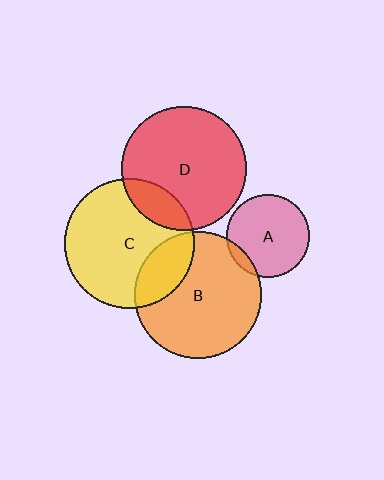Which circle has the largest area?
Circle C (yellow).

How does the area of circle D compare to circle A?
Approximately 2.3 times.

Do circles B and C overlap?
Yes.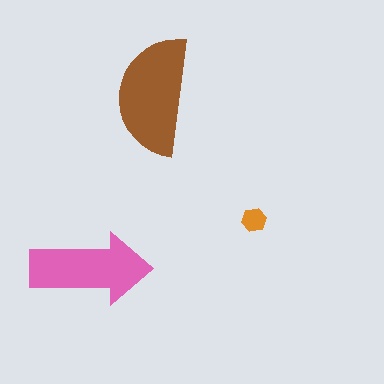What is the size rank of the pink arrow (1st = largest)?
2nd.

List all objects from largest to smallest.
The brown semicircle, the pink arrow, the orange hexagon.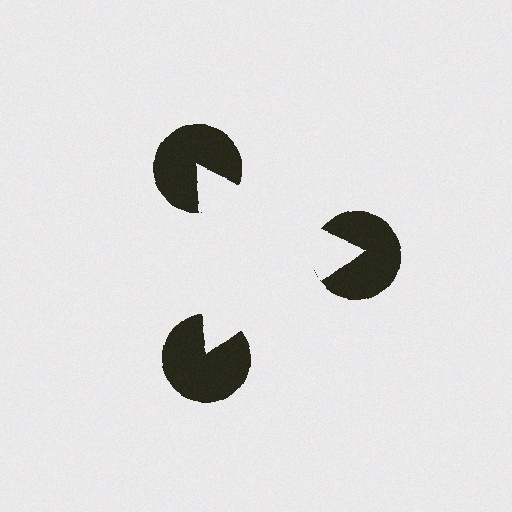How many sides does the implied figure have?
3 sides.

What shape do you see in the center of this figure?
An illusory triangle — its edges are inferred from the aligned wedge cuts in the pac-man discs, not physically drawn.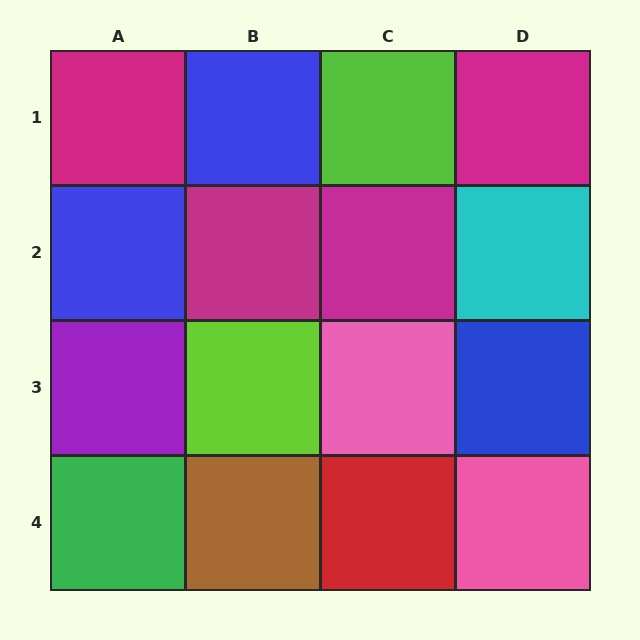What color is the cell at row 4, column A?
Green.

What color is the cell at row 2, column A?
Blue.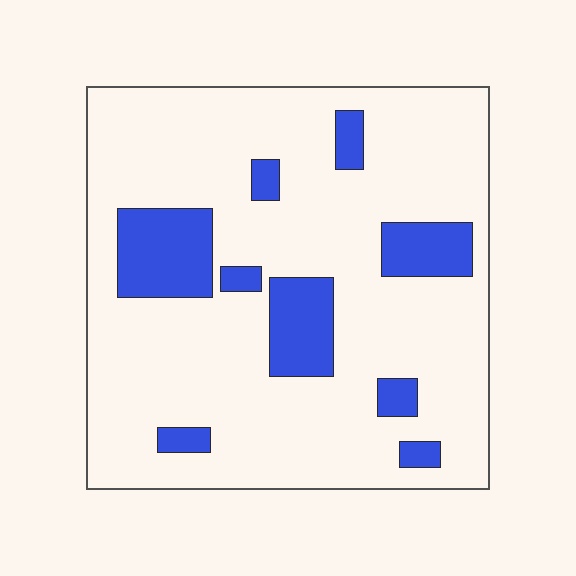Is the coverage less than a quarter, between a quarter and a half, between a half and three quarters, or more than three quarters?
Less than a quarter.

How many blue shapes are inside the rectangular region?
9.